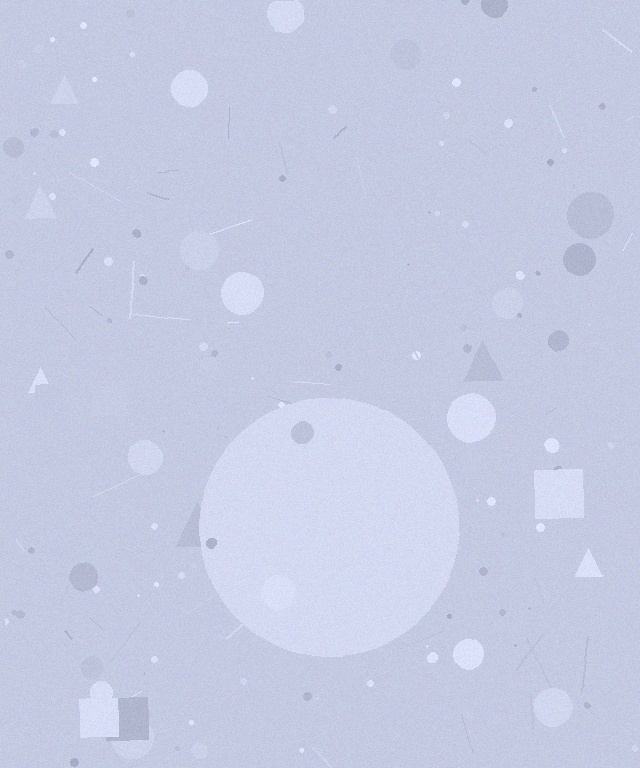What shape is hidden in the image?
A circle is hidden in the image.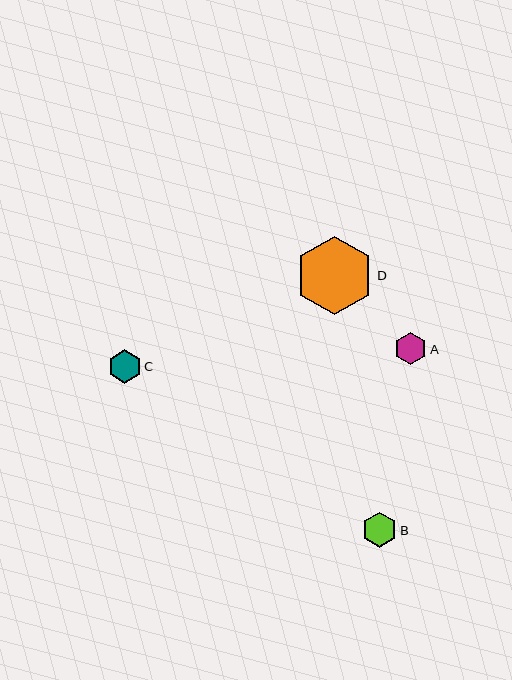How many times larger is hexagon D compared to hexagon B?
Hexagon D is approximately 2.3 times the size of hexagon B.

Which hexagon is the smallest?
Hexagon A is the smallest with a size of approximately 32 pixels.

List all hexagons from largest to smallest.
From largest to smallest: D, B, C, A.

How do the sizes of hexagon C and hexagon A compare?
Hexagon C and hexagon A are approximately the same size.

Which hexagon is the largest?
Hexagon D is the largest with a size of approximately 79 pixels.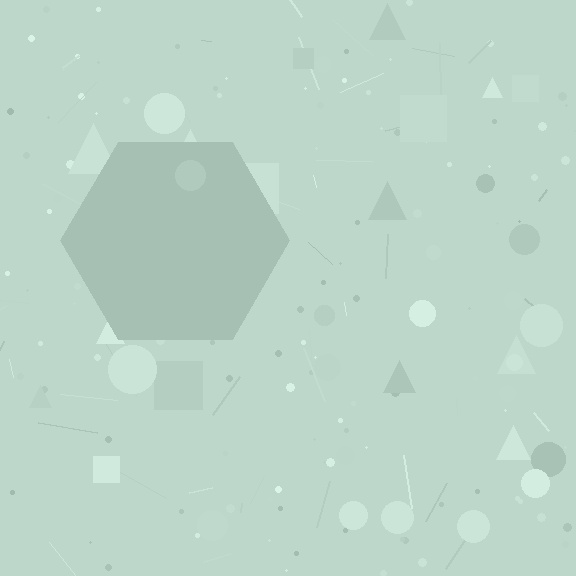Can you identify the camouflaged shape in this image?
The camouflaged shape is a hexagon.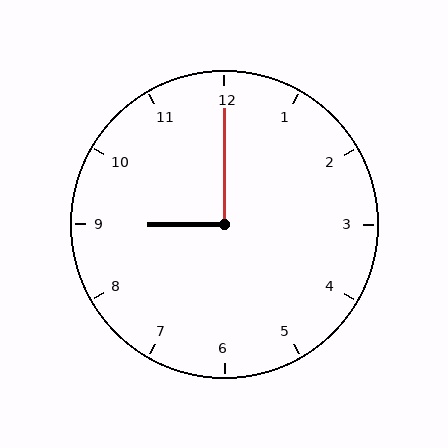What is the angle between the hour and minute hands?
Approximately 90 degrees.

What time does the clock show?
9:00.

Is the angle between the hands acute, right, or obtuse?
It is right.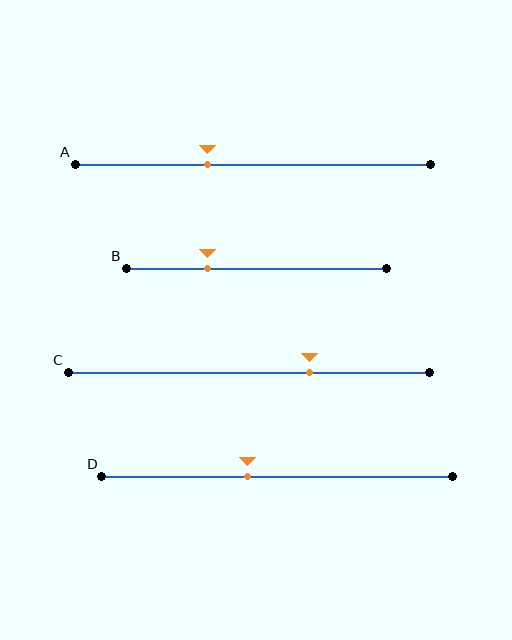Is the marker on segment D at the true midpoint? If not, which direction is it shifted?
No, the marker on segment D is shifted to the left by about 8% of the segment length.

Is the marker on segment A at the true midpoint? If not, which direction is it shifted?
No, the marker on segment A is shifted to the left by about 13% of the segment length.